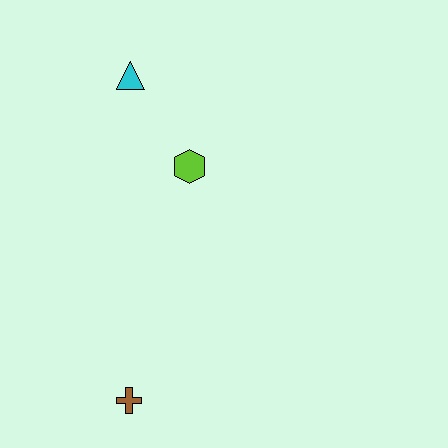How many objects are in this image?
There are 3 objects.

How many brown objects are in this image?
There is 1 brown object.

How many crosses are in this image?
There is 1 cross.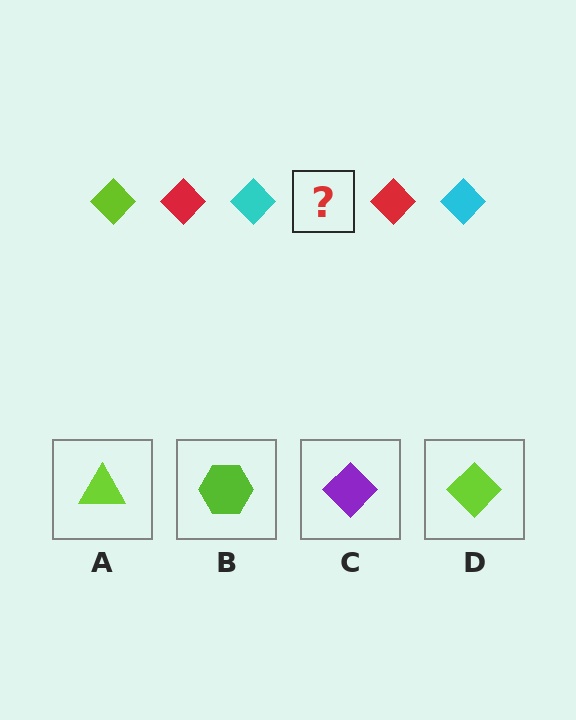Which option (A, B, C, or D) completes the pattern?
D.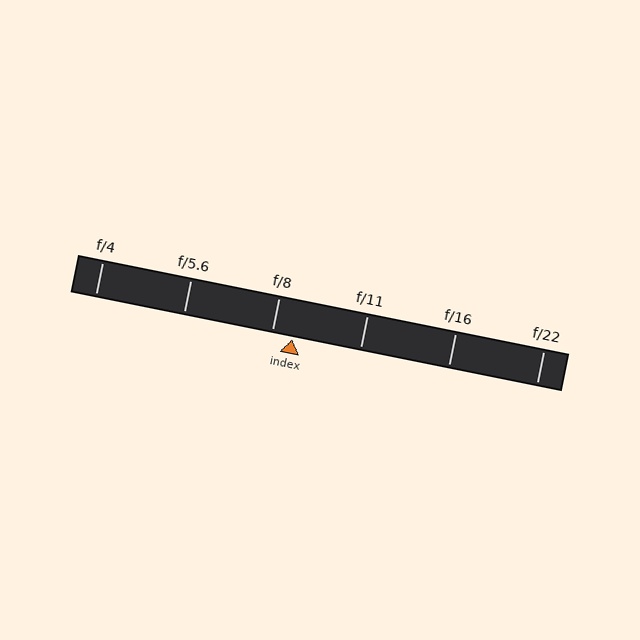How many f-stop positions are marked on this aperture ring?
There are 6 f-stop positions marked.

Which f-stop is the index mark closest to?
The index mark is closest to f/8.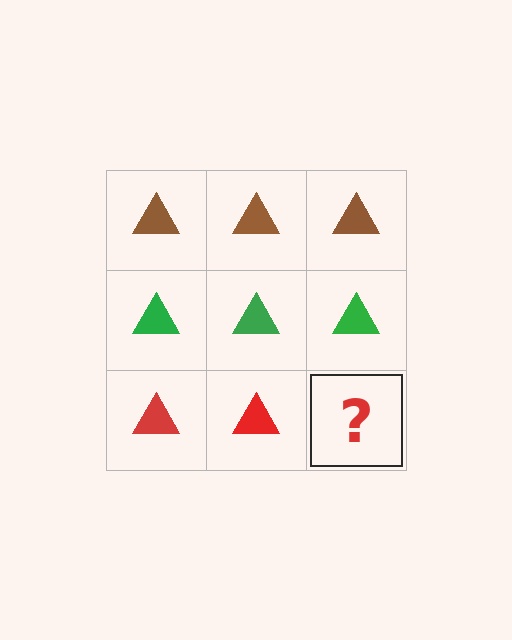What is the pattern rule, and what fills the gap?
The rule is that each row has a consistent color. The gap should be filled with a red triangle.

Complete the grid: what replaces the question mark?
The question mark should be replaced with a red triangle.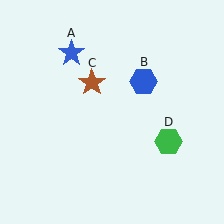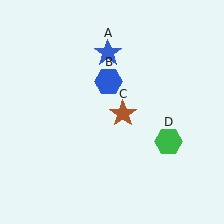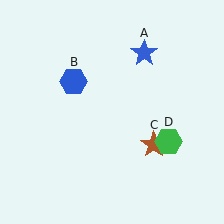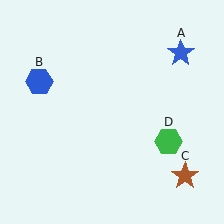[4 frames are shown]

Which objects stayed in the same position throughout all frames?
Green hexagon (object D) remained stationary.